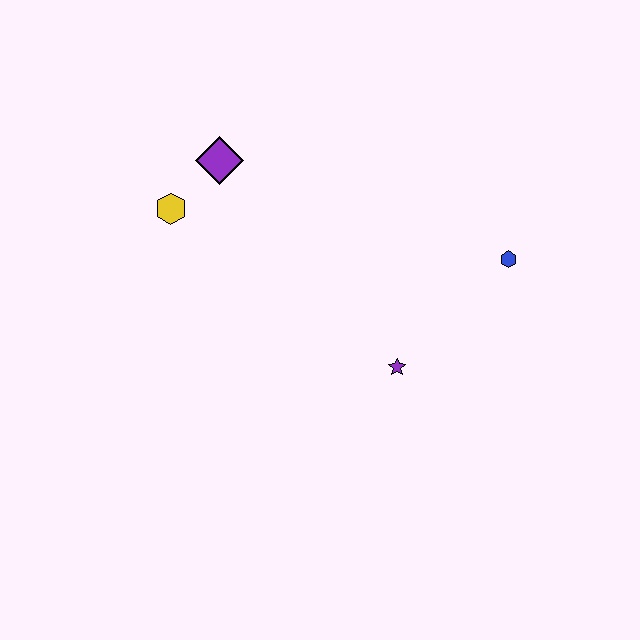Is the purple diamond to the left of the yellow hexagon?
No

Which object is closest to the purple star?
The blue hexagon is closest to the purple star.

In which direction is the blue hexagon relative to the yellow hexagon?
The blue hexagon is to the right of the yellow hexagon.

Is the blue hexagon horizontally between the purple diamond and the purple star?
No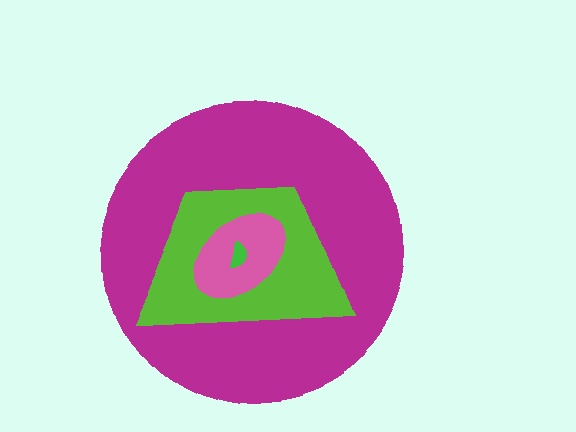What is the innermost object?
The green semicircle.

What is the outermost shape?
The magenta circle.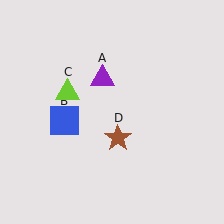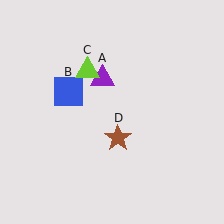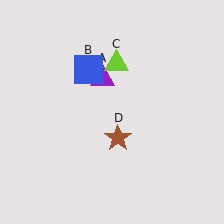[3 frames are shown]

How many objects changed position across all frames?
2 objects changed position: blue square (object B), lime triangle (object C).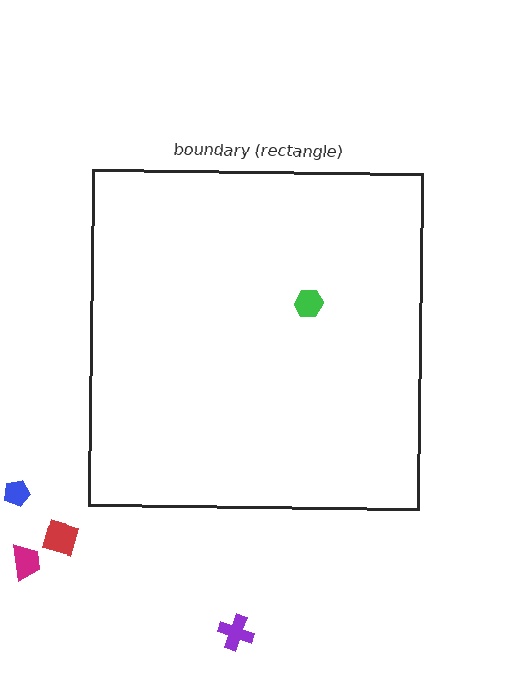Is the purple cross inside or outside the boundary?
Outside.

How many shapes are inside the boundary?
1 inside, 4 outside.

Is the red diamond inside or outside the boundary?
Outside.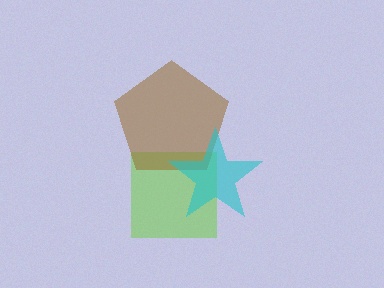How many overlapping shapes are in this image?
There are 3 overlapping shapes in the image.